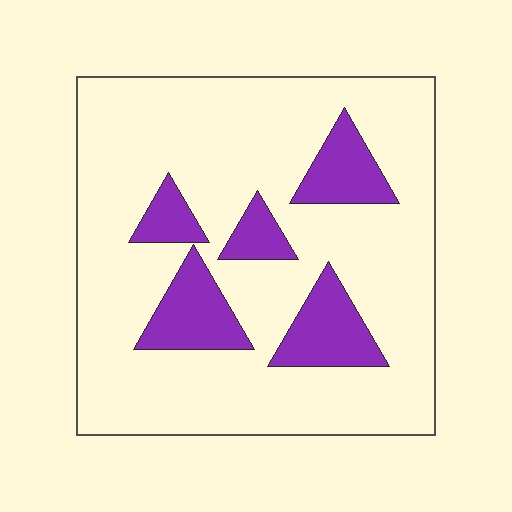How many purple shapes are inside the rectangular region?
5.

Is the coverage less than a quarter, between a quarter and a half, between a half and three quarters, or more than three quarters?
Less than a quarter.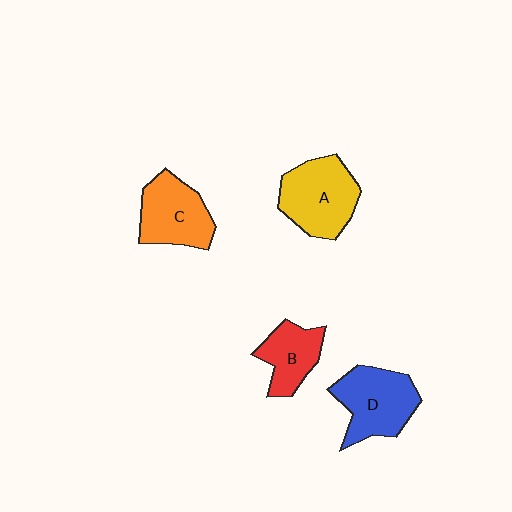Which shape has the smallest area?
Shape B (red).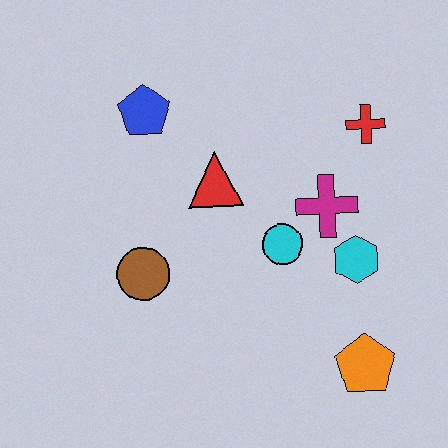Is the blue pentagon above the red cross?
Yes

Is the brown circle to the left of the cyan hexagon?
Yes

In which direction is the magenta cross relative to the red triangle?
The magenta cross is to the right of the red triangle.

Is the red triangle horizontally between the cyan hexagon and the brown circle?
Yes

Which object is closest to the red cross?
The magenta cross is closest to the red cross.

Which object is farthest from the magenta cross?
The blue pentagon is farthest from the magenta cross.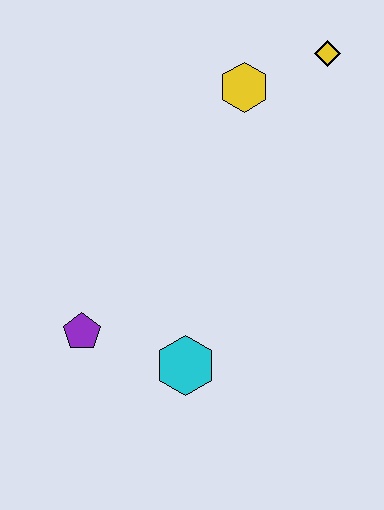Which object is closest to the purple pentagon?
The cyan hexagon is closest to the purple pentagon.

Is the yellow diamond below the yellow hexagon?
No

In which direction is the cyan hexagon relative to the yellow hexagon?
The cyan hexagon is below the yellow hexagon.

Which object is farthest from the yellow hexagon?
The purple pentagon is farthest from the yellow hexagon.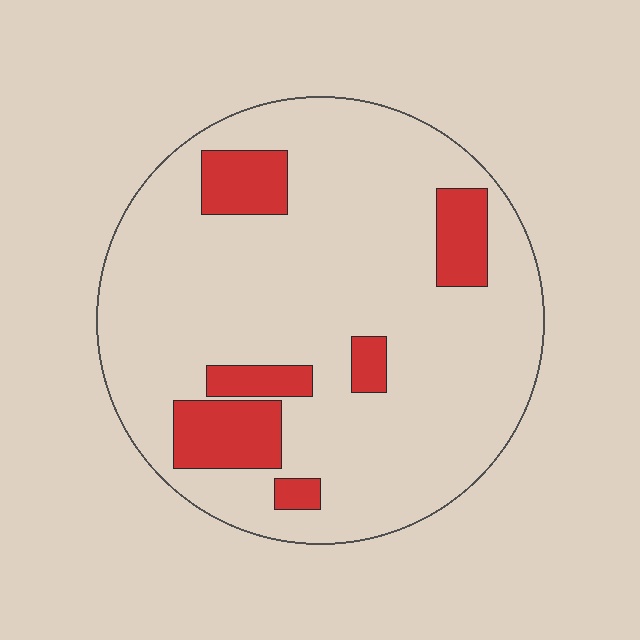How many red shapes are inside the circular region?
6.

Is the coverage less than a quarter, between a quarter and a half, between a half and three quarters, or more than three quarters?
Less than a quarter.